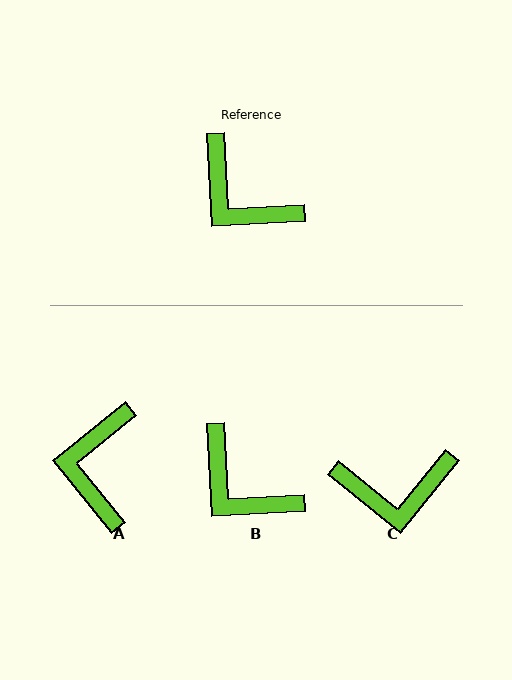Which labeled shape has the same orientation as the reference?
B.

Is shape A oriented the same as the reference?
No, it is off by about 54 degrees.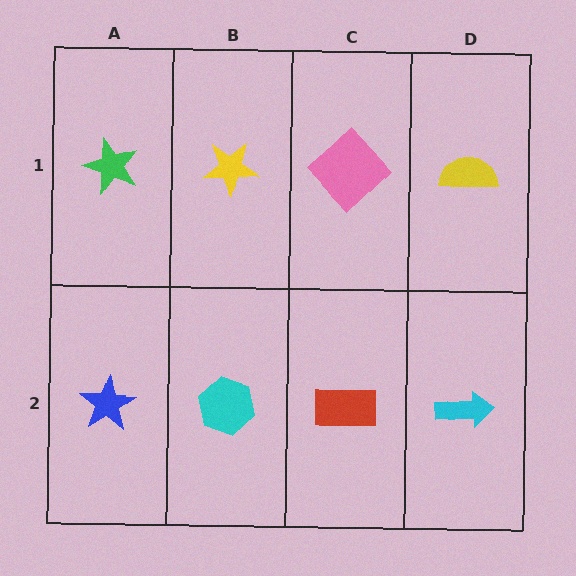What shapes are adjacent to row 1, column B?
A cyan hexagon (row 2, column B), a green star (row 1, column A), a pink diamond (row 1, column C).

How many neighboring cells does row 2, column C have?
3.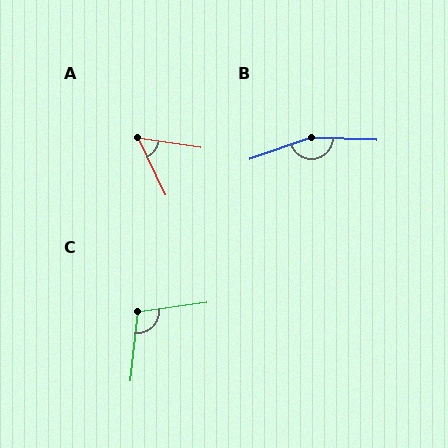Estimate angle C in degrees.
Approximately 104 degrees.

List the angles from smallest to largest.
A (56°), C (104°), B (158°).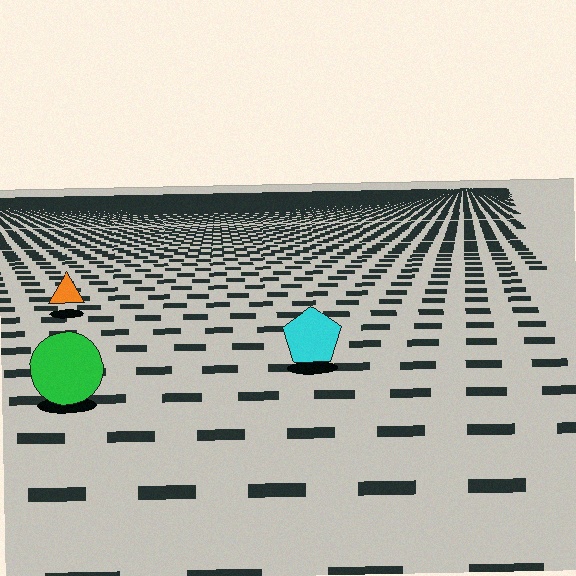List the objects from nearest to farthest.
From nearest to farthest: the green circle, the cyan pentagon, the orange triangle.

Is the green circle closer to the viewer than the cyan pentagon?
Yes. The green circle is closer — you can tell from the texture gradient: the ground texture is coarser near it.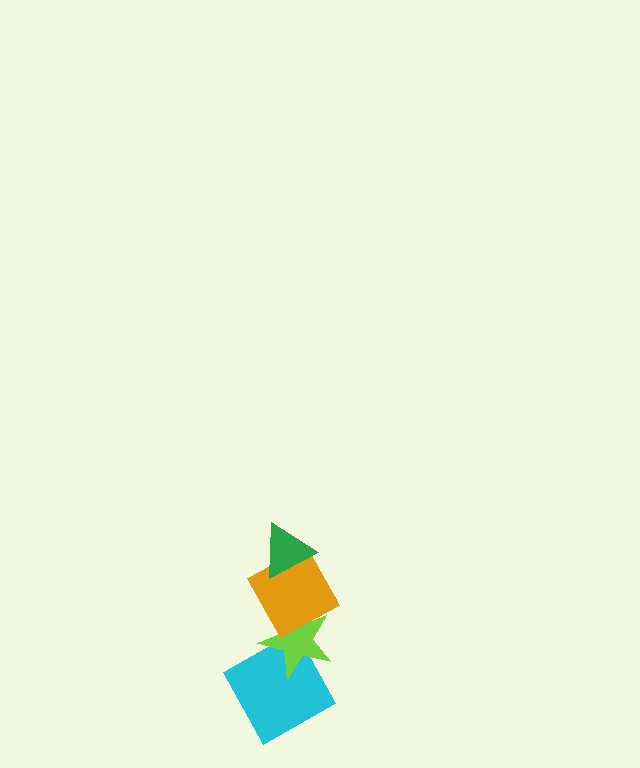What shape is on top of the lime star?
The orange square is on top of the lime star.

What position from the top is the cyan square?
The cyan square is 4th from the top.